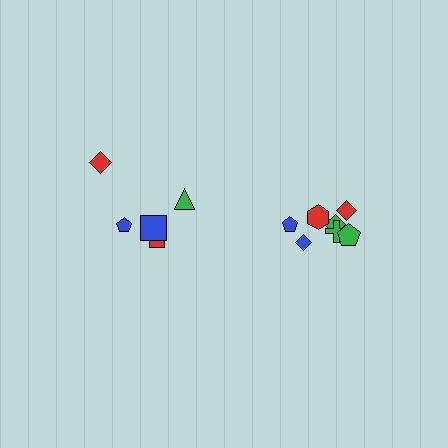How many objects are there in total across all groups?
There are 12 objects.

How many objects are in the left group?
There are 5 objects.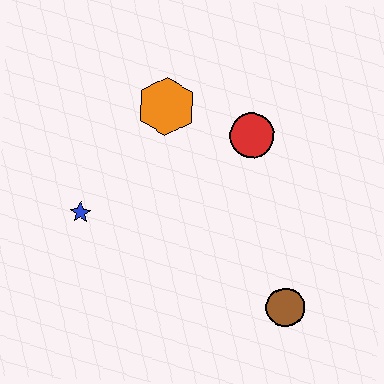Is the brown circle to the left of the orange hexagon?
No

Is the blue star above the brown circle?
Yes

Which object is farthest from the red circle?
The blue star is farthest from the red circle.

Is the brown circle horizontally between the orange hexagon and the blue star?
No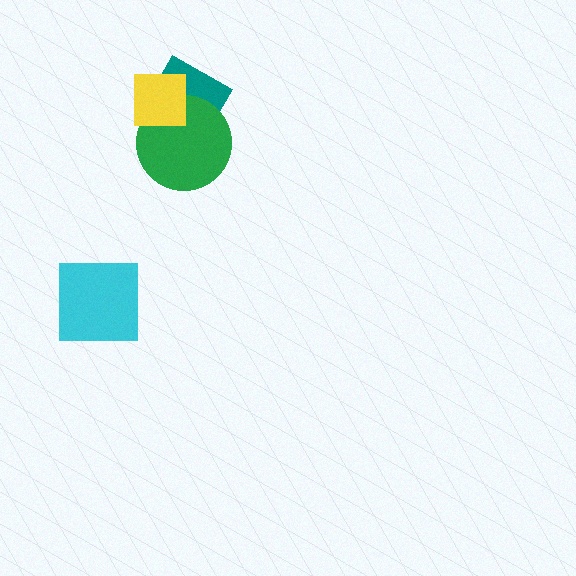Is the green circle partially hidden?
Yes, it is partially covered by another shape.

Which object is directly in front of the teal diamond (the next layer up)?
The green circle is directly in front of the teal diamond.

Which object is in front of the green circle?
The yellow square is in front of the green circle.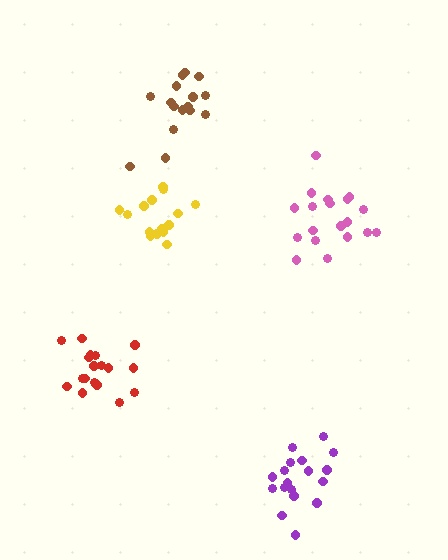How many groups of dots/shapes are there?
There are 5 groups.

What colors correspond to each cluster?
The clusters are colored: pink, yellow, red, brown, purple.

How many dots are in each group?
Group 1: 19 dots, Group 2: 15 dots, Group 3: 18 dots, Group 4: 16 dots, Group 5: 18 dots (86 total).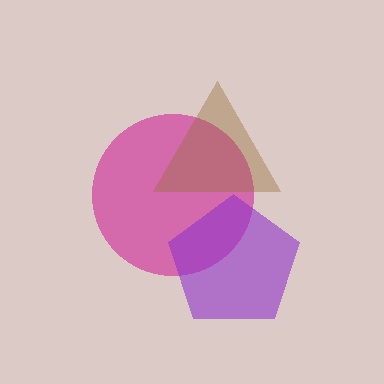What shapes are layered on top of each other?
The layered shapes are: a magenta circle, a purple pentagon, a brown triangle.